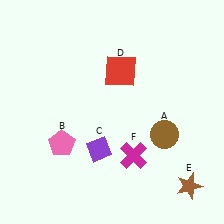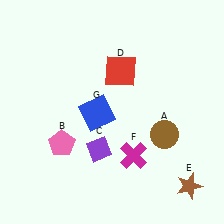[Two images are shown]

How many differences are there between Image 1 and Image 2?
There is 1 difference between the two images.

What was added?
A blue square (G) was added in Image 2.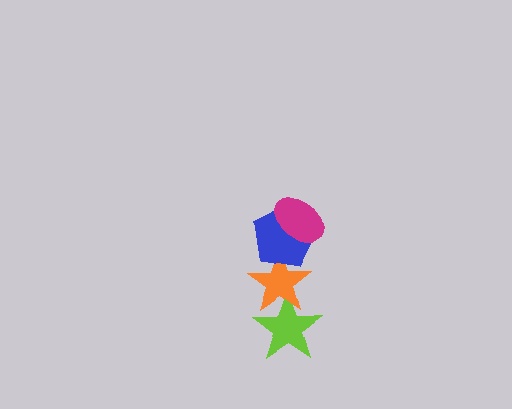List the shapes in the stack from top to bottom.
From top to bottom: the magenta ellipse, the blue pentagon, the orange star, the lime star.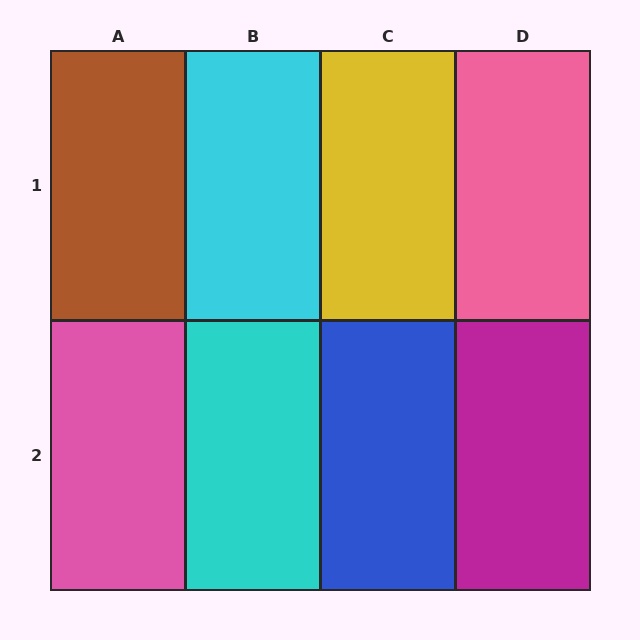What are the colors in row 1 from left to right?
Brown, cyan, yellow, pink.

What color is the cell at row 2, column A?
Pink.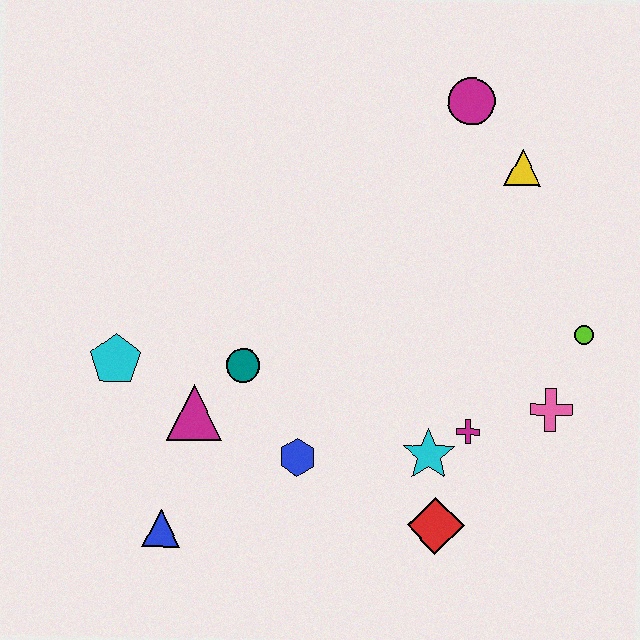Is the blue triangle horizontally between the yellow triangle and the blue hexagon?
No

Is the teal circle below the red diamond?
No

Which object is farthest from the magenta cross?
The cyan pentagon is farthest from the magenta cross.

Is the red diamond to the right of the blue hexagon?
Yes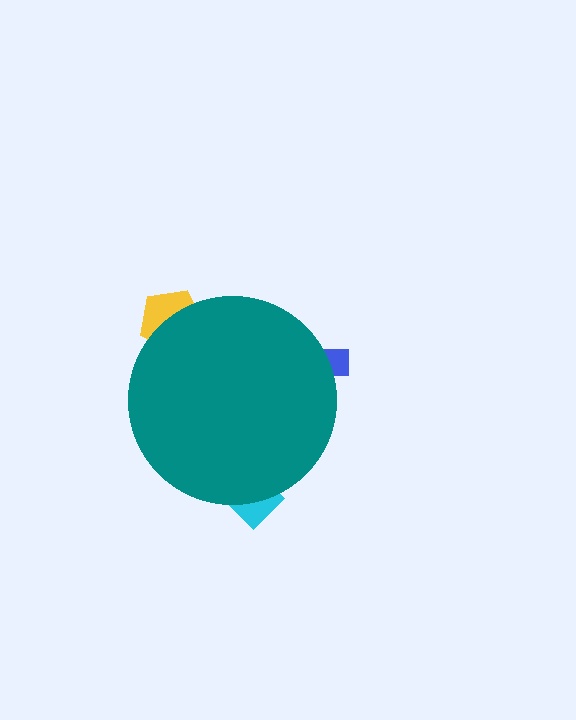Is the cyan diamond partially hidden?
Yes, the cyan diamond is partially hidden behind the teal circle.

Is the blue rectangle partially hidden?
Yes, the blue rectangle is partially hidden behind the teal circle.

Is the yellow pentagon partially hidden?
Yes, the yellow pentagon is partially hidden behind the teal circle.